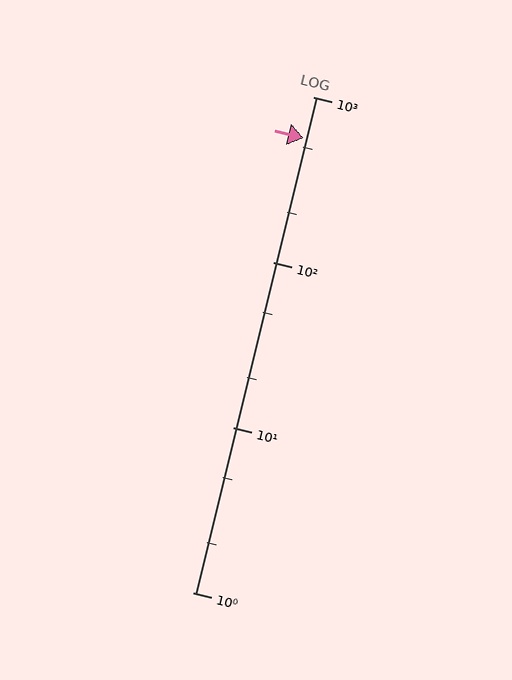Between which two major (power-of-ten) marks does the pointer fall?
The pointer is between 100 and 1000.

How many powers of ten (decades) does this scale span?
The scale spans 3 decades, from 1 to 1000.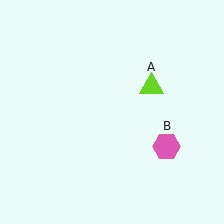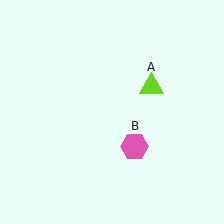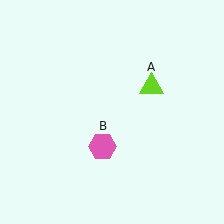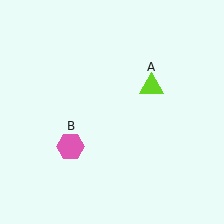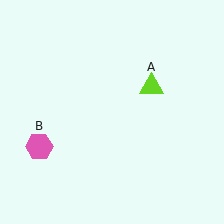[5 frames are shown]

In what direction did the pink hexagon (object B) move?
The pink hexagon (object B) moved left.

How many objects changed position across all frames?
1 object changed position: pink hexagon (object B).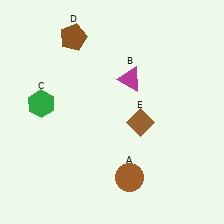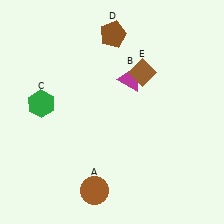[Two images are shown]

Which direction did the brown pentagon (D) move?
The brown pentagon (D) moved right.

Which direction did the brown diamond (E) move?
The brown diamond (E) moved up.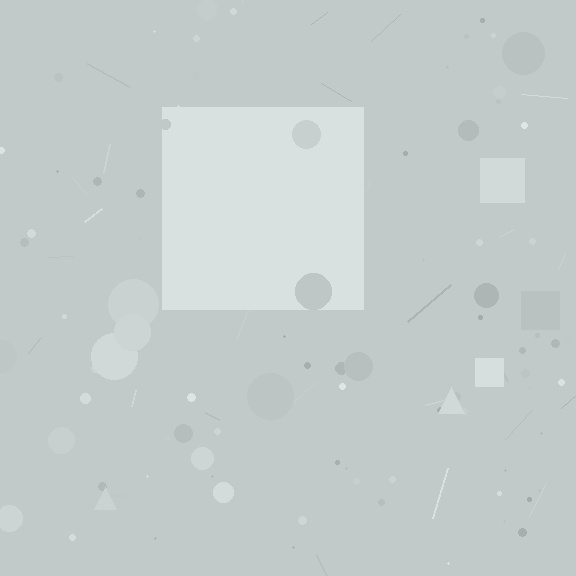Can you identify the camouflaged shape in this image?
The camouflaged shape is a square.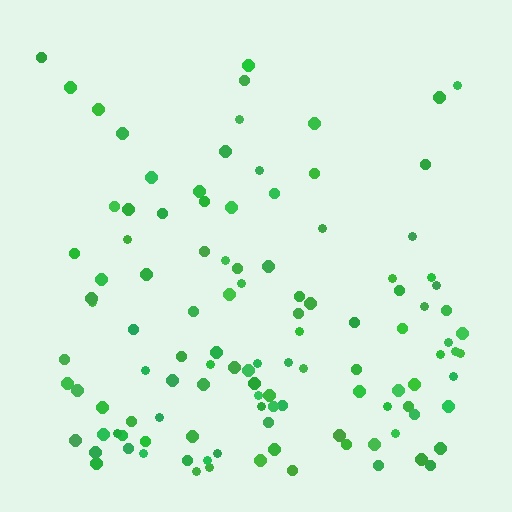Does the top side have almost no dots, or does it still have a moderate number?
Still a moderate number, just noticeably fewer than the bottom.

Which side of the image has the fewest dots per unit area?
The top.